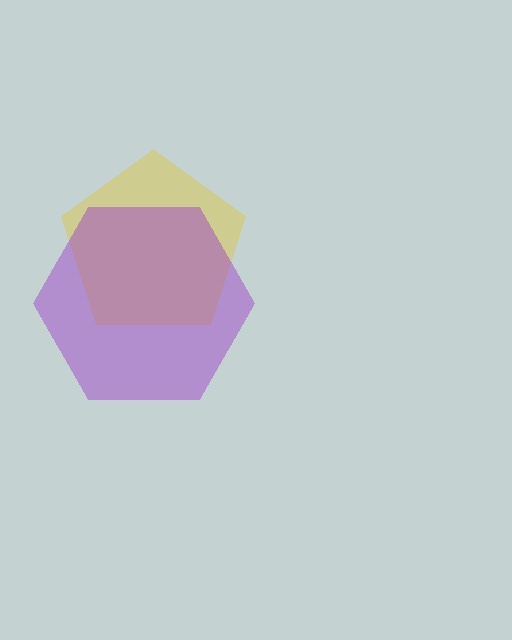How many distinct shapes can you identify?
There are 2 distinct shapes: a yellow pentagon, a purple hexagon.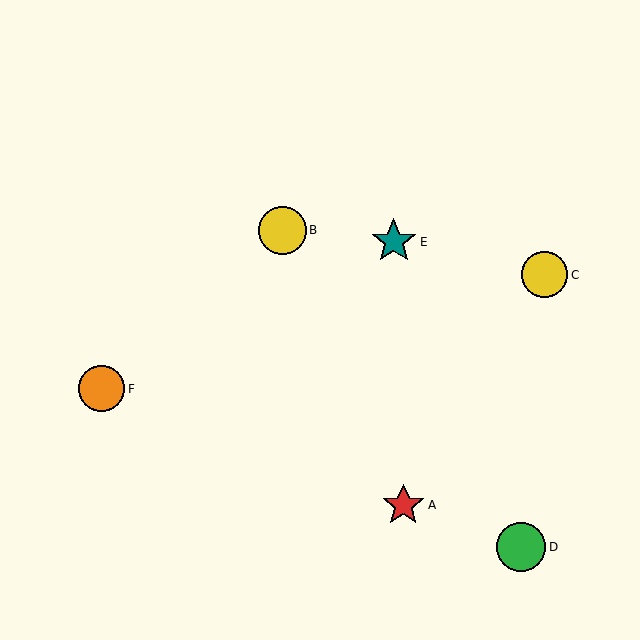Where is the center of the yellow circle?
The center of the yellow circle is at (545, 275).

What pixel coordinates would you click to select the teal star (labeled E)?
Click at (394, 242) to select the teal star E.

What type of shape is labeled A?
Shape A is a red star.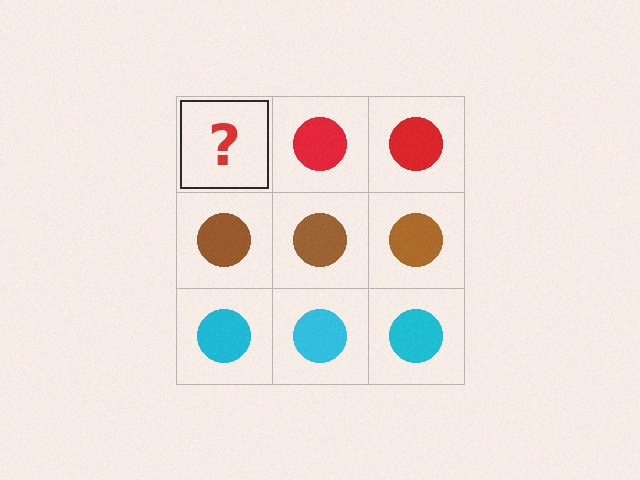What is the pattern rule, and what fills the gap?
The rule is that each row has a consistent color. The gap should be filled with a red circle.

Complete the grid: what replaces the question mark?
The question mark should be replaced with a red circle.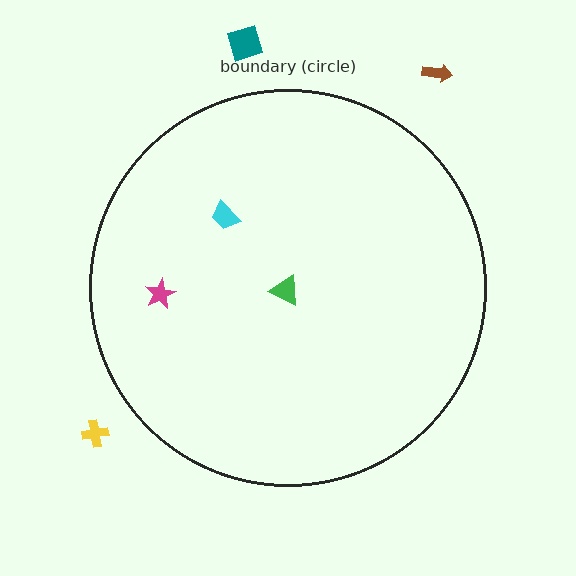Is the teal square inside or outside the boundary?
Outside.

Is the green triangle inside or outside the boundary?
Inside.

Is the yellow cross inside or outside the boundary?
Outside.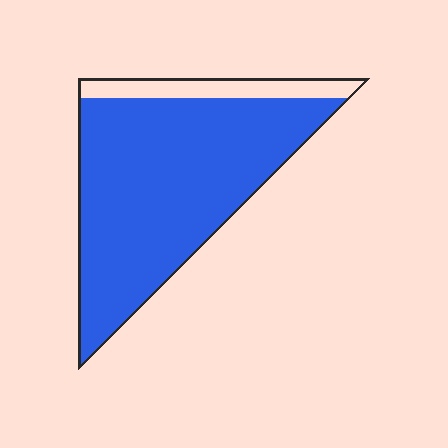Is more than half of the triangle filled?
Yes.